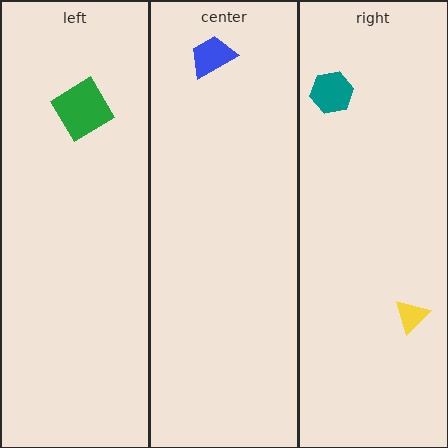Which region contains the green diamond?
The left region.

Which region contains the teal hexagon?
The right region.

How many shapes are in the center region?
1.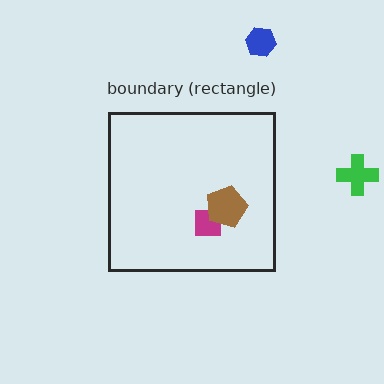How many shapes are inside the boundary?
2 inside, 2 outside.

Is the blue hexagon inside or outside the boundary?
Outside.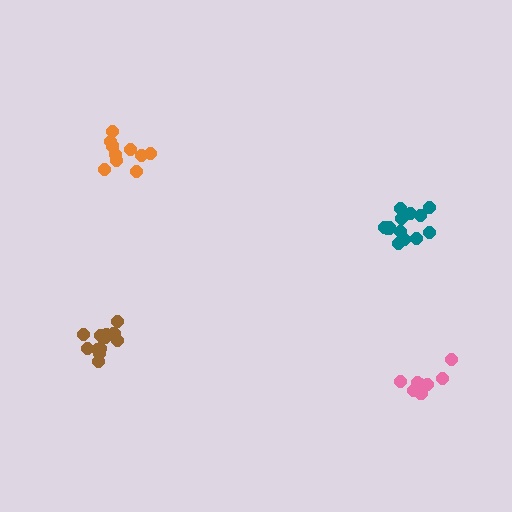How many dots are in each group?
Group 1: 9 dots, Group 2: 10 dots, Group 3: 14 dots, Group 4: 13 dots (46 total).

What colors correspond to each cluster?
The clusters are colored: pink, orange, teal, brown.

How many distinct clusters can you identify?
There are 4 distinct clusters.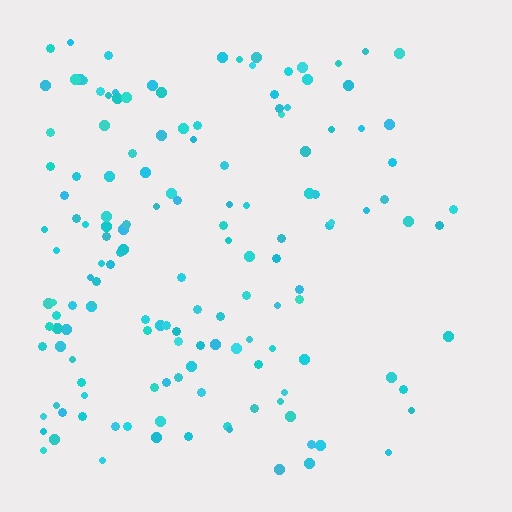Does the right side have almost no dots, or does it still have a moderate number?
Still a moderate number, just noticeably fewer than the left.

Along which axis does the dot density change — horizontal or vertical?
Horizontal.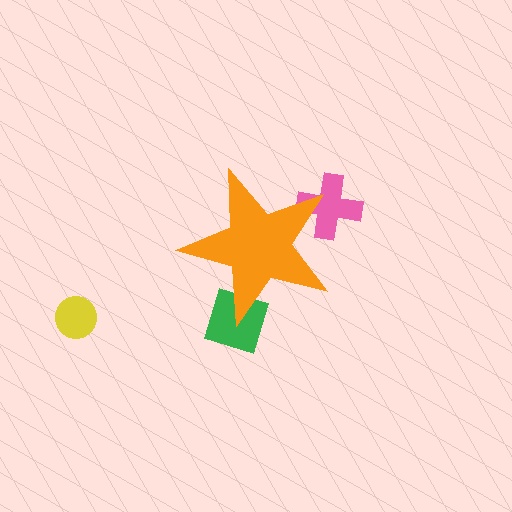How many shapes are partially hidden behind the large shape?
2 shapes are partially hidden.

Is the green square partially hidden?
Yes, the green square is partially hidden behind the orange star.